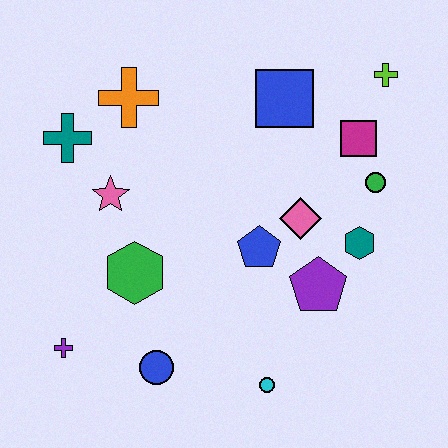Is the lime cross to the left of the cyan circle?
No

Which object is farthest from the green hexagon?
The lime cross is farthest from the green hexagon.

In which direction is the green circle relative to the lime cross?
The green circle is below the lime cross.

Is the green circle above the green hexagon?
Yes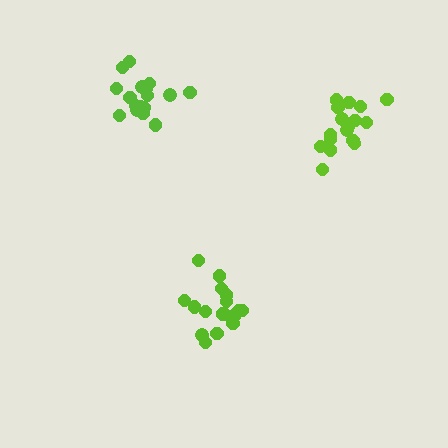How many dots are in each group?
Group 1: 18 dots, Group 2: 17 dots, Group 3: 17 dots (52 total).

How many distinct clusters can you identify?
There are 3 distinct clusters.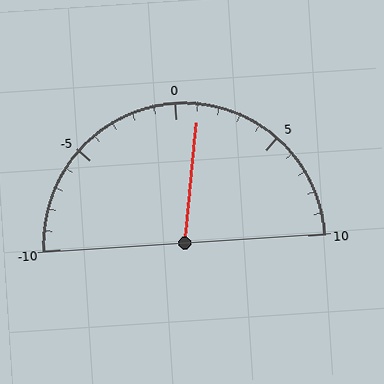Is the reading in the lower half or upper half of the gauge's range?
The reading is in the upper half of the range (-10 to 10).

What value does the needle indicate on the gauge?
The needle indicates approximately 1.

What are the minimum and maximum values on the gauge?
The gauge ranges from -10 to 10.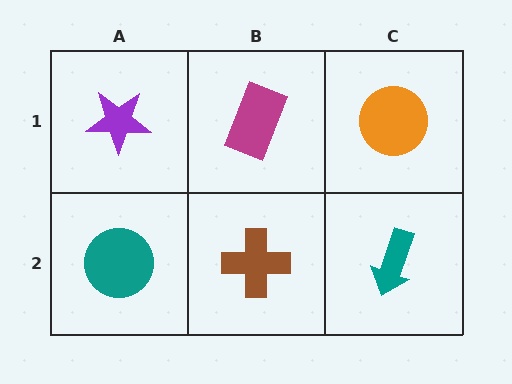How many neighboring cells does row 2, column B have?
3.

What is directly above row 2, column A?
A purple star.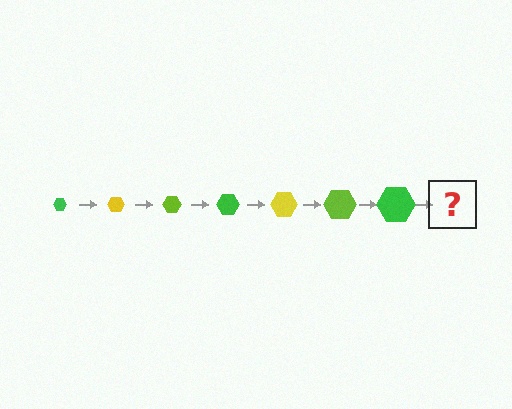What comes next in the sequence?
The next element should be a yellow hexagon, larger than the previous one.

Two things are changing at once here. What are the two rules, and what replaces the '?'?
The two rules are that the hexagon grows larger each step and the color cycles through green, yellow, and lime. The '?' should be a yellow hexagon, larger than the previous one.